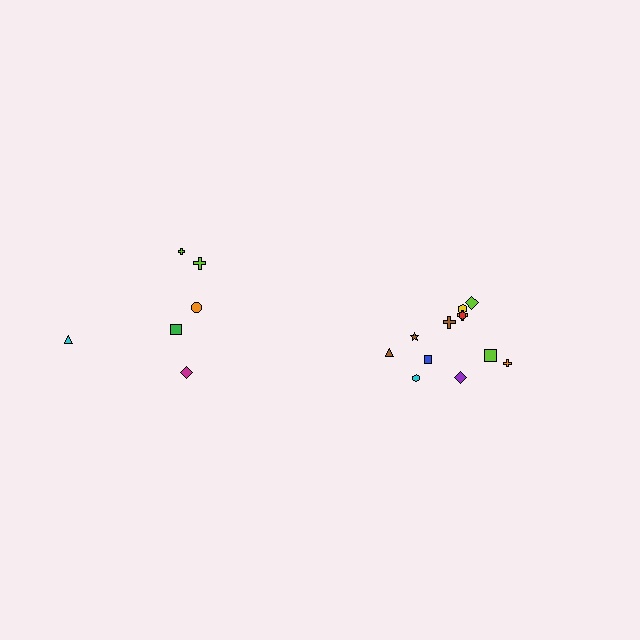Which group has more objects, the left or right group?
The right group.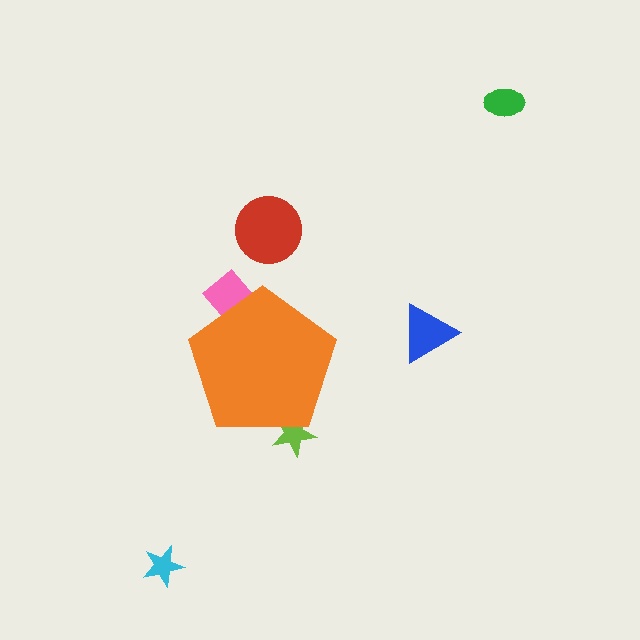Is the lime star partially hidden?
Yes, the lime star is partially hidden behind the orange pentagon.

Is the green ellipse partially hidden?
No, the green ellipse is fully visible.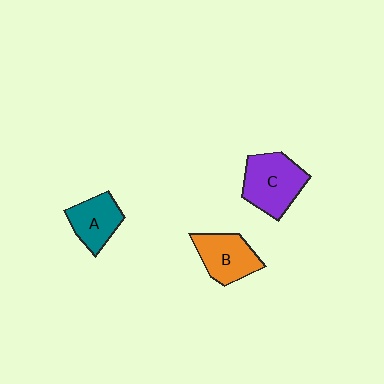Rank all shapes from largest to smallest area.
From largest to smallest: C (purple), B (orange), A (teal).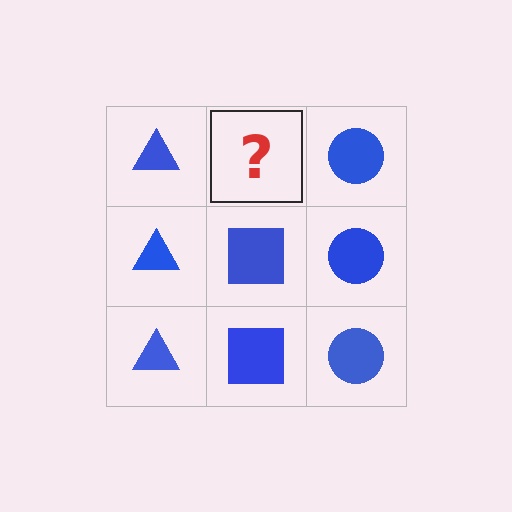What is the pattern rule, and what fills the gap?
The rule is that each column has a consistent shape. The gap should be filled with a blue square.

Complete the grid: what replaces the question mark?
The question mark should be replaced with a blue square.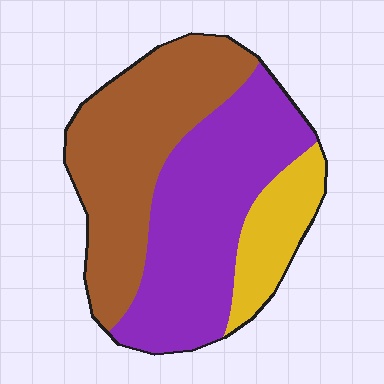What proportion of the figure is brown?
Brown covers about 40% of the figure.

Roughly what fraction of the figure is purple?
Purple covers roughly 45% of the figure.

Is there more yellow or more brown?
Brown.